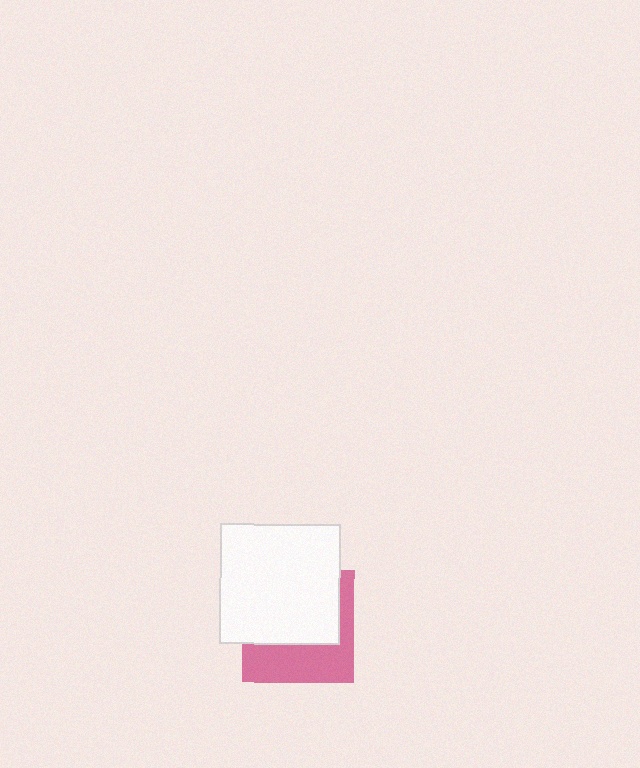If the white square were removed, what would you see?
You would see the complete pink square.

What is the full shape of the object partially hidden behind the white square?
The partially hidden object is a pink square.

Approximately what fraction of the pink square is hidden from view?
Roughly 58% of the pink square is hidden behind the white square.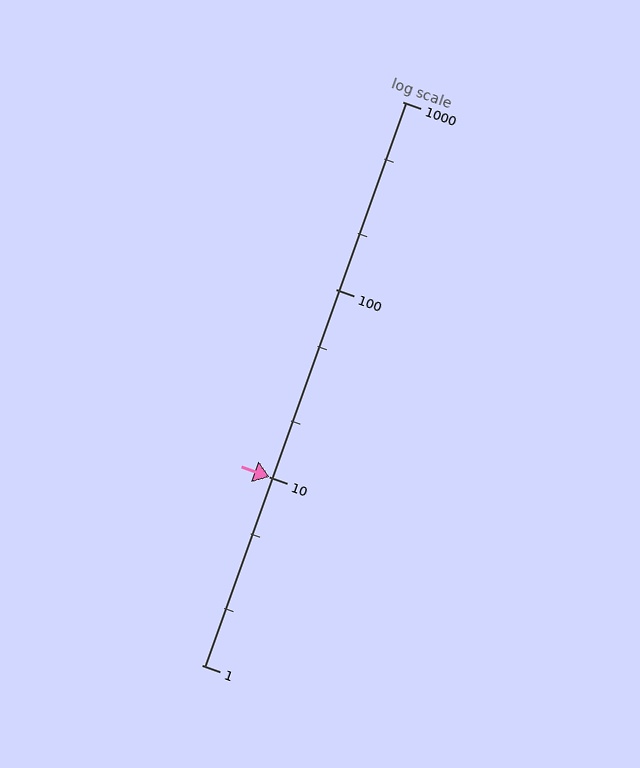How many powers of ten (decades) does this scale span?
The scale spans 3 decades, from 1 to 1000.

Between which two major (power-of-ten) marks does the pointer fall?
The pointer is between 10 and 100.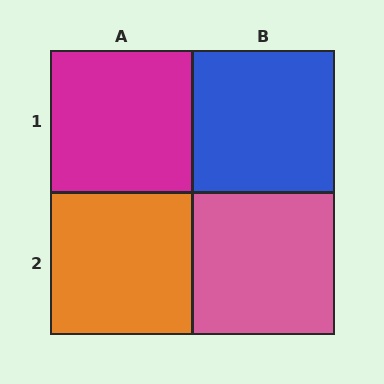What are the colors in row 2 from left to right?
Orange, pink.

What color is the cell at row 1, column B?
Blue.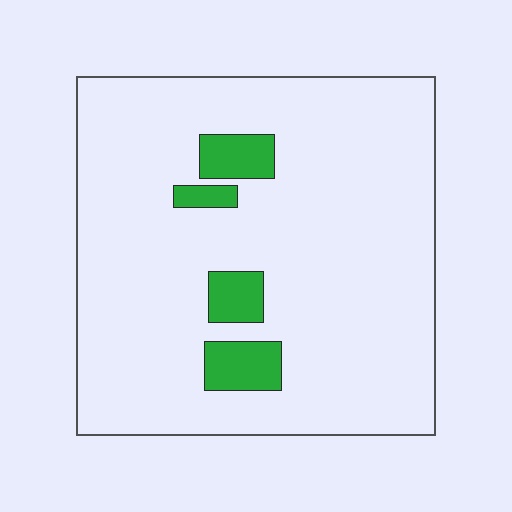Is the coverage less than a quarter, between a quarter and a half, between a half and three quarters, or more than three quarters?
Less than a quarter.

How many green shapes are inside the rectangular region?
4.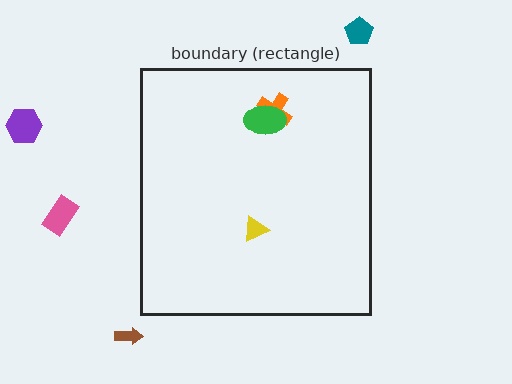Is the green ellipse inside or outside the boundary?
Inside.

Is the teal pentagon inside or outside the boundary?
Outside.